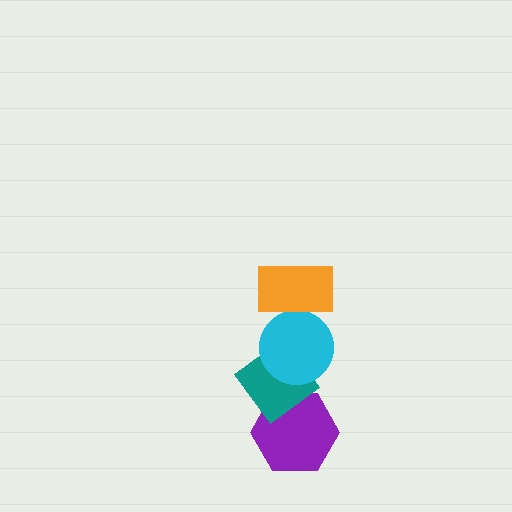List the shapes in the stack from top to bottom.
From top to bottom: the orange rectangle, the cyan circle, the teal diamond, the purple hexagon.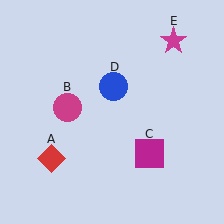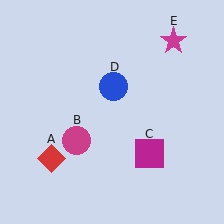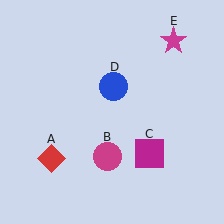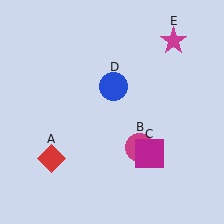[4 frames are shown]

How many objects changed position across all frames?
1 object changed position: magenta circle (object B).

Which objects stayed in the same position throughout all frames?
Red diamond (object A) and magenta square (object C) and blue circle (object D) and magenta star (object E) remained stationary.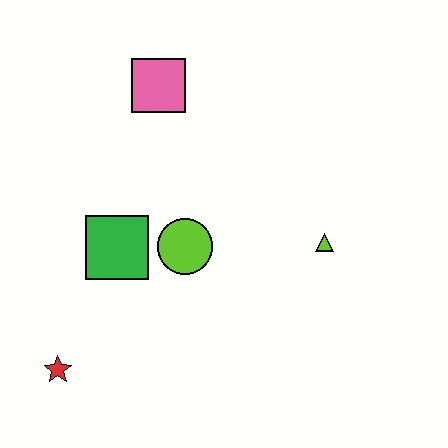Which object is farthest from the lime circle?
The red star is farthest from the lime circle.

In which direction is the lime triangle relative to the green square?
The lime triangle is to the right of the green square.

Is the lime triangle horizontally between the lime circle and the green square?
No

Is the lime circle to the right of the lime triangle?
No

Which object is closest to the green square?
The lime circle is closest to the green square.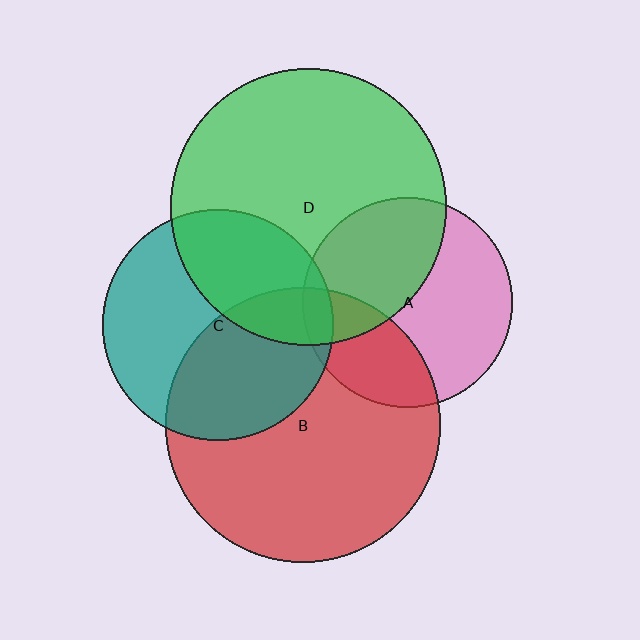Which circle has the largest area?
Circle D (green).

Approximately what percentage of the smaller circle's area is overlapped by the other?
Approximately 40%.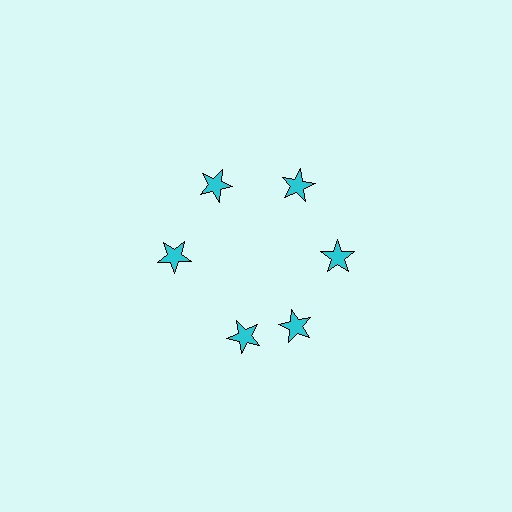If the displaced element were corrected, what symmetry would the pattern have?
It would have 6-fold rotational symmetry — the pattern would map onto itself every 60 degrees.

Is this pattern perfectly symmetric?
No. The 6 cyan stars are arranged in a ring, but one element near the 7 o'clock position is rotated out of alignment along the ring, breaking the 6-fold rotational symmetry.